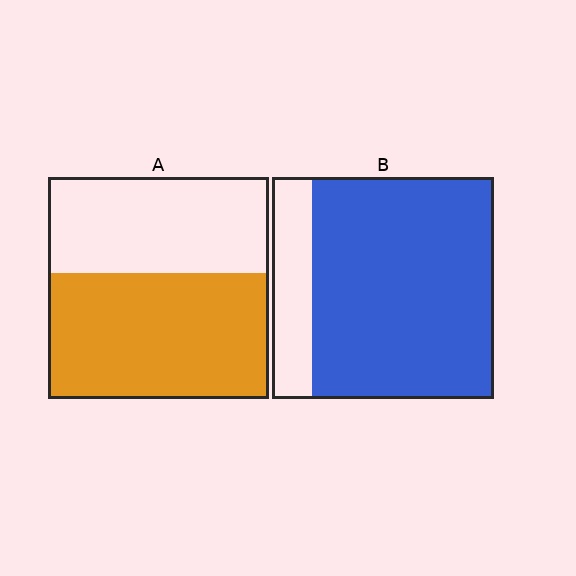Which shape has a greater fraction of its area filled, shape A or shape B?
Shape B.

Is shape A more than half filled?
Yes.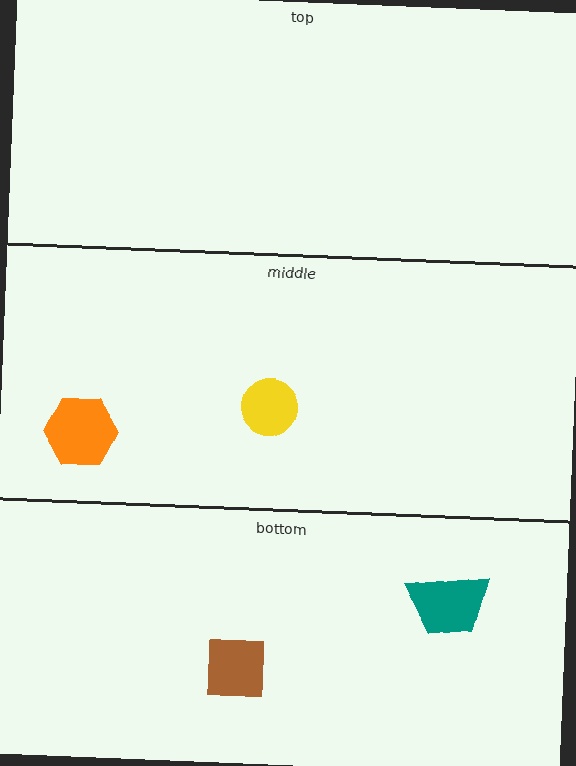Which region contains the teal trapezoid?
The bottom region.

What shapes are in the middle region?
The yellow circle, the orange hexagon.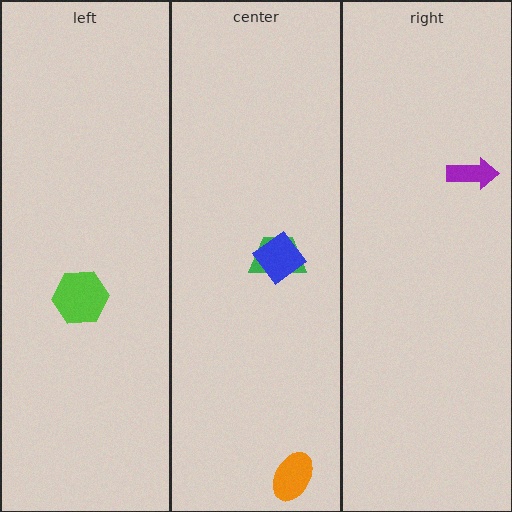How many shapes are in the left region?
1.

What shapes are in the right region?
The purple arrow.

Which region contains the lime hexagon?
The left region.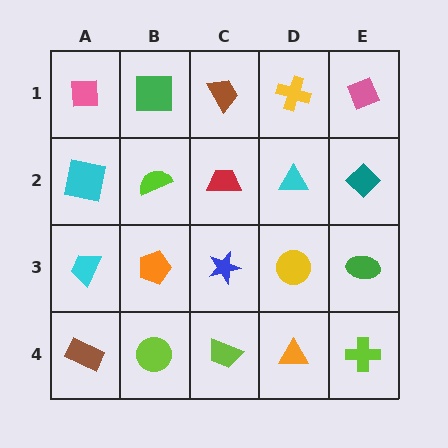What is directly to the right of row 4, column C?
An orange triangle.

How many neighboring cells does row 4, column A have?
2.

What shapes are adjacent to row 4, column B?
An orange pentagon (row 3, column B), a brown rectangle (row 4, column A), a lime trapezoid (row 4, column C).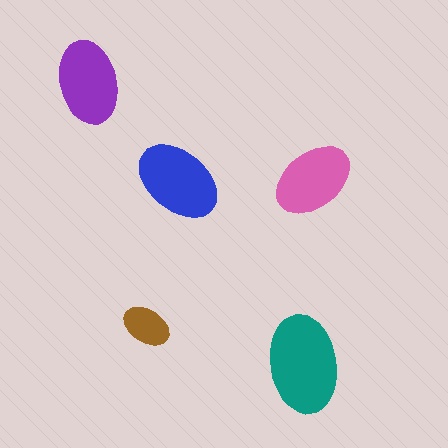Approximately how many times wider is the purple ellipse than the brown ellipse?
About 1.5 times wider.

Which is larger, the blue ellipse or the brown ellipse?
The blue one.